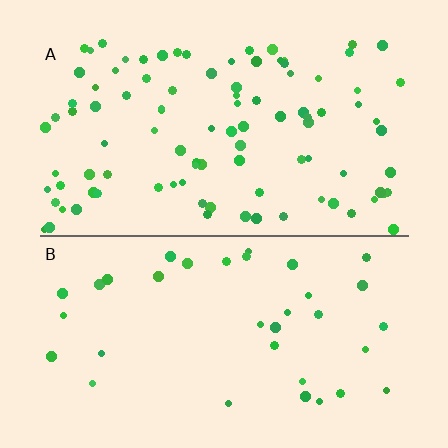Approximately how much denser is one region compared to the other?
Approximately 2.7× — region A over region B.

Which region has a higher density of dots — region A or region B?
A (the top).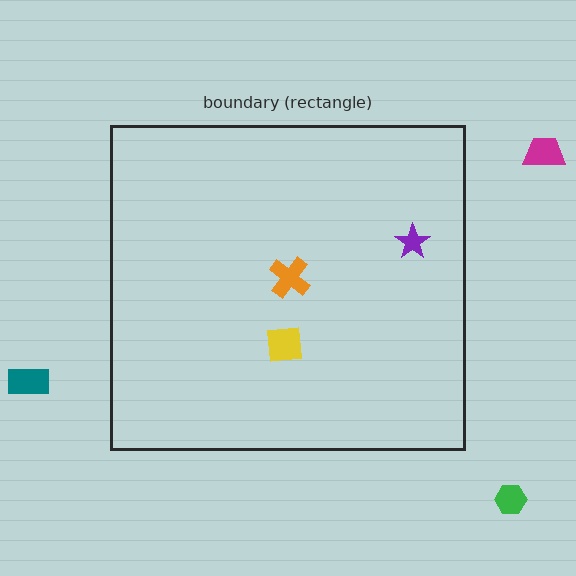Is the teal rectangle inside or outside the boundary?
Outside.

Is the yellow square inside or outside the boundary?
Inside.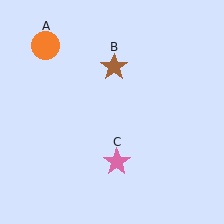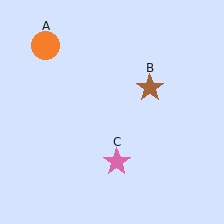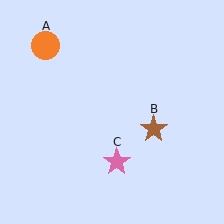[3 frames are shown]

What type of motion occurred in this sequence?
The brown star (object B) rotated clockwise around the center of the scene.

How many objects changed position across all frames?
1 object changed position: brown star (object B).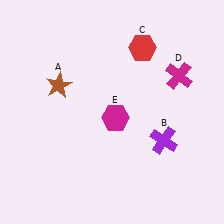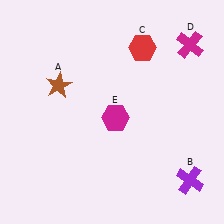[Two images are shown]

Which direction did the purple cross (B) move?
The purple cross (B) moved down.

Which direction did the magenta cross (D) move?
The magenta cross (D) moved up.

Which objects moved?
The objects that moved are: the purple cross (B), the magenta cross (D).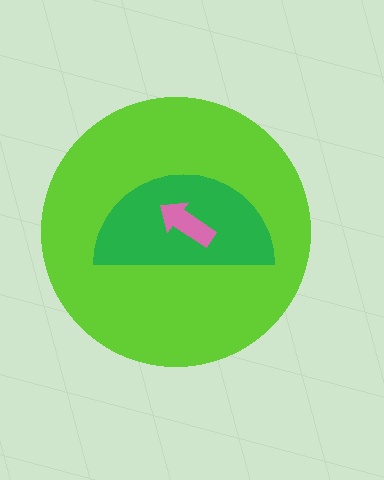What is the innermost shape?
The pink arrow.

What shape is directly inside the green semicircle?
The pink arrow.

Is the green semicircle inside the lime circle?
Yes.